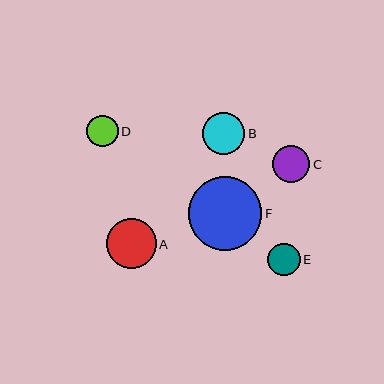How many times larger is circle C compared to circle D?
Circle C is approximately 1.2 times the size of circle D.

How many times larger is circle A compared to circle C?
Circle A is approximately 1.4 times the size of circle C.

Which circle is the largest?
Circle F is the largest with a size of approximately 73 pixels.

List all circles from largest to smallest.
From largest to smallest: F, A, B, C, E, D.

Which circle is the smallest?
Circle D is the smallest with a size of approximately 31 pixels.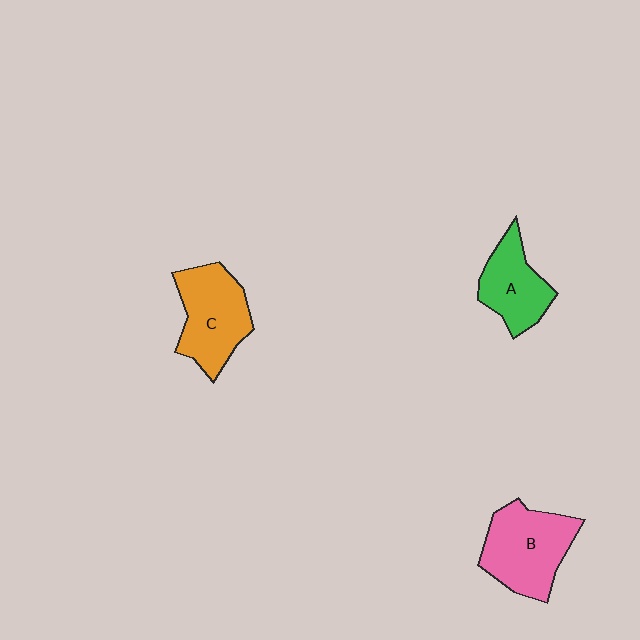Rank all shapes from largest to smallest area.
From largest to smallest: B (pink), C (orange), A (green).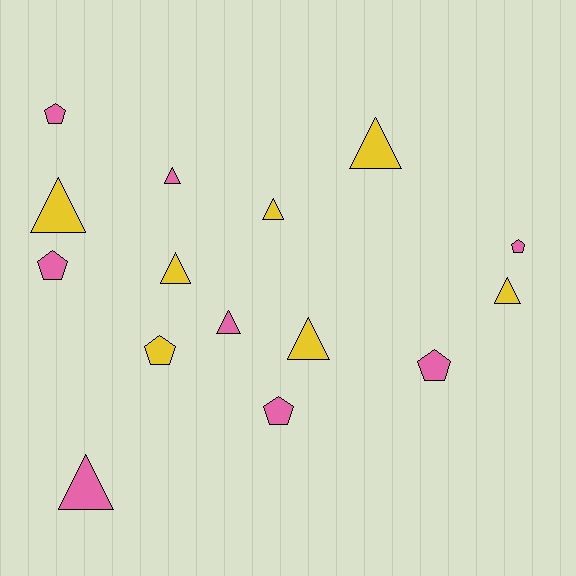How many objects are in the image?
There are 15 objects.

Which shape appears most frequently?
Triangle, with 9 objects.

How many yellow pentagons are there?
There is 1 yellow pentagon.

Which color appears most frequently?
Pink, with 8 objects.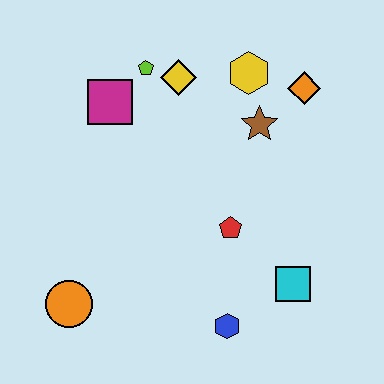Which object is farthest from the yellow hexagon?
The orange circle is farthest from the yellow hexagon.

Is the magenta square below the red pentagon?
No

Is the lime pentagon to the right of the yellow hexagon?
No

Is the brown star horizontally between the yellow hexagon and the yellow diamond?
No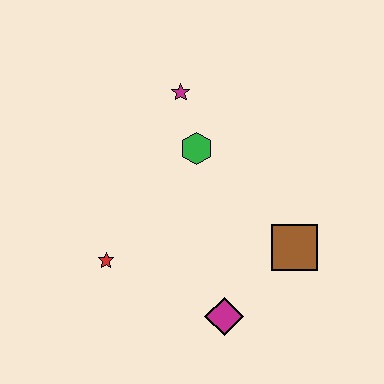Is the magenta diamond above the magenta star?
No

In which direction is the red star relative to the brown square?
The red star is to the left of the brown square.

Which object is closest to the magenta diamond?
The brown square is closest to the magenta diamond.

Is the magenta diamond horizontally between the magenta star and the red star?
No